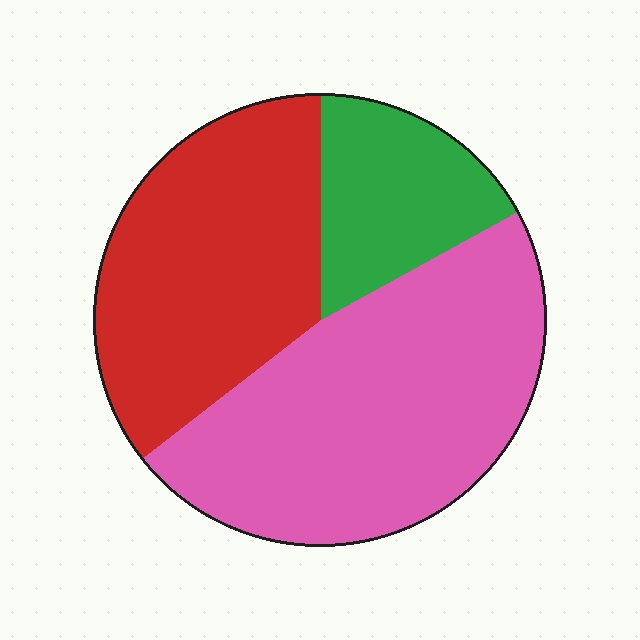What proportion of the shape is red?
Red covers 36% of the shape.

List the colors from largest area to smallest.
From largest to smallest: pink, red, green.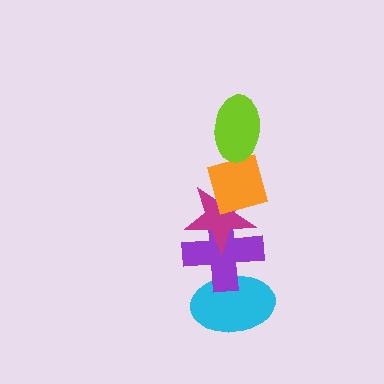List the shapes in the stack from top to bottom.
From top to bottom: the lime ellipse, the orange square, the magenta star, the purple cross, the cyan ellipse.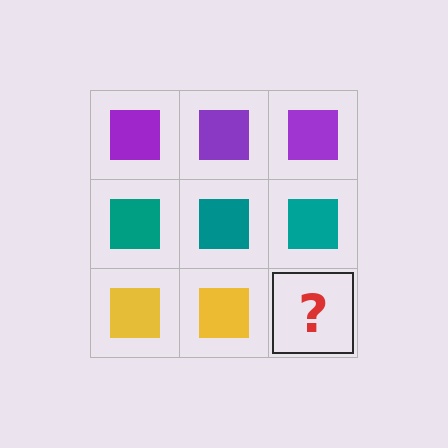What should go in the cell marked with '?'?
The missing cell should contain a yellow square.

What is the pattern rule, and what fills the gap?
The rule is that each row has a consistent color. The gap should be filled with a yellow square.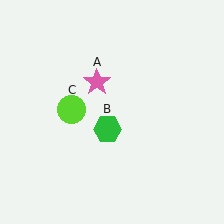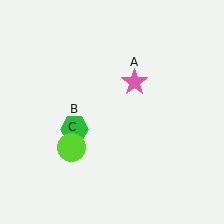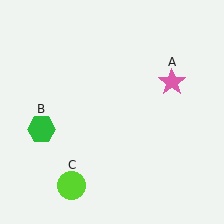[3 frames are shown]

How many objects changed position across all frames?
3 objects changed position: pink star (object A), green hexagon (object B), lime circle (object C).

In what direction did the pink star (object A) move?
The pink star (object A) moved right.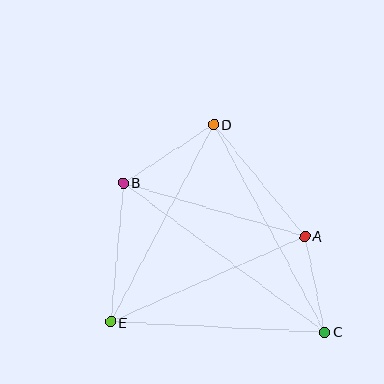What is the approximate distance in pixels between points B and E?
The distance between B and E is approximately 140 pixels.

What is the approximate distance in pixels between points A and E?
The distance between A and E is approximately 212 pixels.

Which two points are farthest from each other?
Points B and C are farthest from each other.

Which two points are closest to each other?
Points A and C are closest to each other.